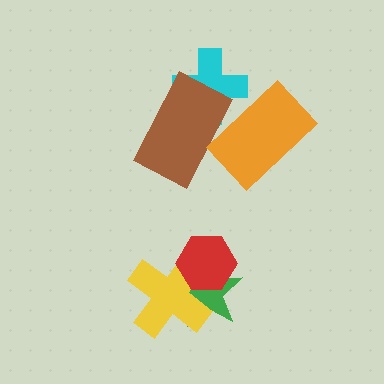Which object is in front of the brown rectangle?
The orange rectangle is in front of the brown rectangle.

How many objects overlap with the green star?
2 objects overlap with the green star.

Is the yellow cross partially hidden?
Yes, it is partially covered by another shape.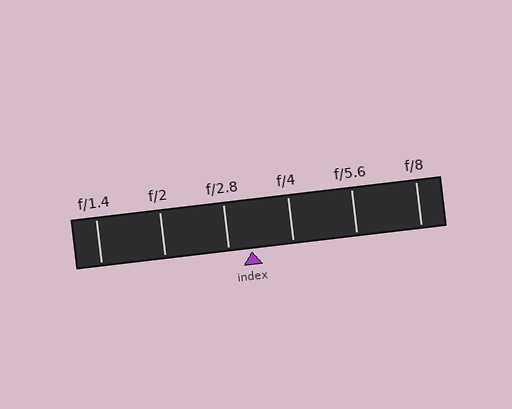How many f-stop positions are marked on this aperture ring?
There are 6 f-stop positions marked.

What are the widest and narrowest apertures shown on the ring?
The widest aperture shown is f/1.4 and the narrowest is f/8.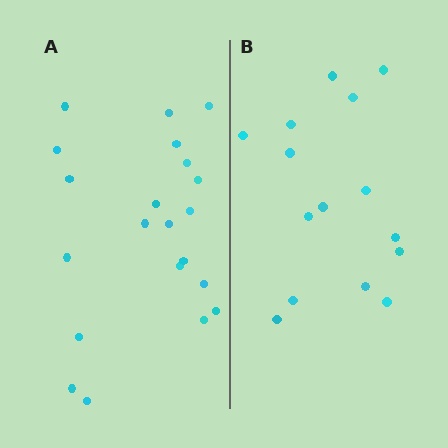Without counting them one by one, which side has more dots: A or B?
Region A (the left region) has more dots.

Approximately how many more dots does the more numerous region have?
Region A has about 6 more dots than region B.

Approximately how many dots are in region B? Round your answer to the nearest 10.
About 20 dots. (The exact count is 15, which rounds to 20.)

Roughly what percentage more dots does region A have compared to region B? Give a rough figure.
About 40% more.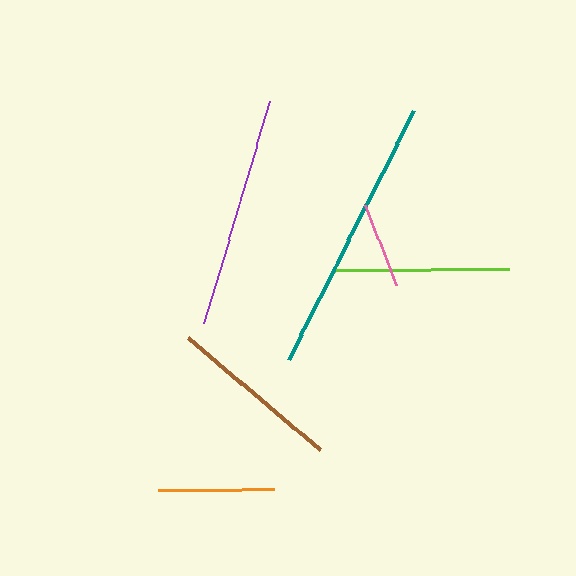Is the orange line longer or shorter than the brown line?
The brown line is longer than the orange line.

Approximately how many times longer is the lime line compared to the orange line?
The lime line is approximately 1.5 times the length of the orange line.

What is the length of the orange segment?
The orange segment is approximately 116 pixels long.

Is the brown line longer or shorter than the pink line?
The brown line is longer than the pink line.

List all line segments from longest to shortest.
From longest to shortest: teal, purple, lime, brown, orange, pink.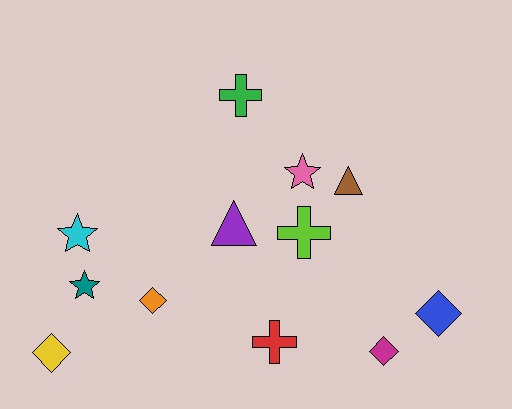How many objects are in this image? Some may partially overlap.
There are 12 objects.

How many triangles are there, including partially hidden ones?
There are 2 triangles.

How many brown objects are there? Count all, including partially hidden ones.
There is 1 brown object.